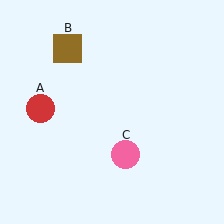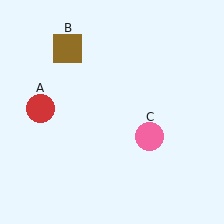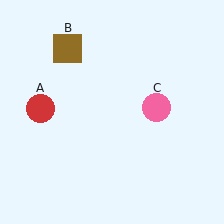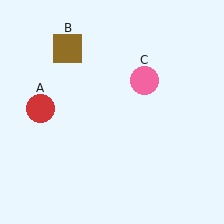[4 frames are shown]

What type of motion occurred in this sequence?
The pink circle (object C) rotated counterclockwise around the center of the scene.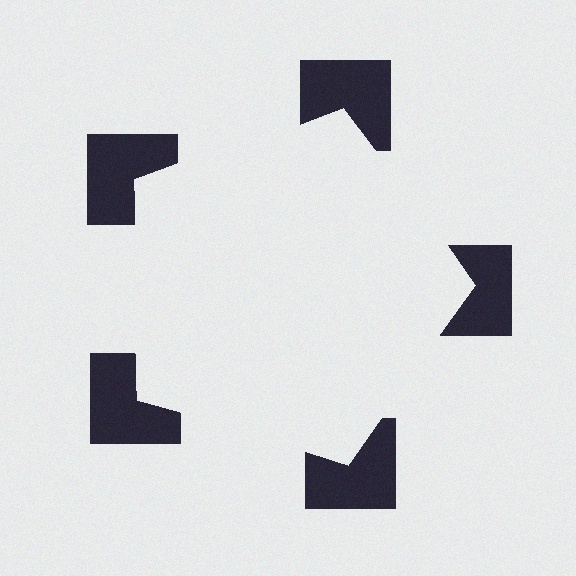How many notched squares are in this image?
There are 5 — one at each vertex of the illusory pentagon.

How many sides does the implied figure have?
5 sides.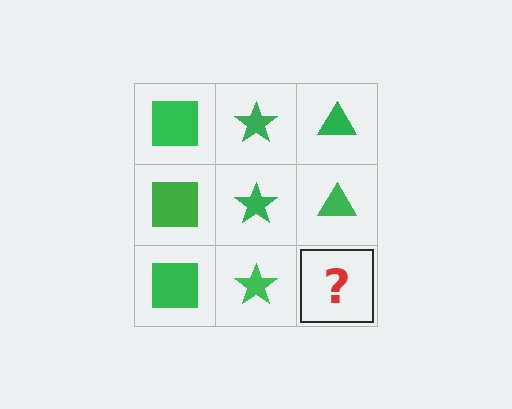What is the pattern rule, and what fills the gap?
The rule is that each column has a consistent shape. The gap should be filled with a green triangle.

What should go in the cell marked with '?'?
The missing cell should contain a green triangle.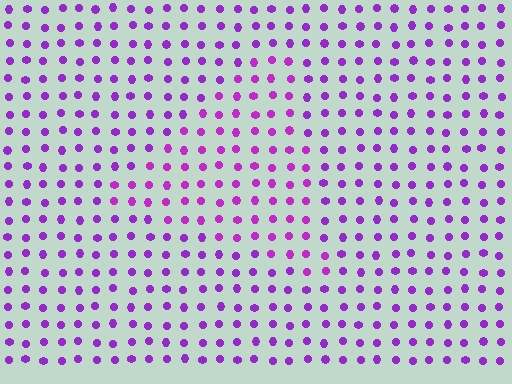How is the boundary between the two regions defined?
The boundary is defined purely by a slight shift in hue (about 17 degrees). Spacing, size, and orientation are identical on both sides.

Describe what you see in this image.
The image is filled with small purple elements in a uniform arrangement. A triangle-shaped region is visible where the elements are tinted to a slightly different hue, forming a subtle color boundary.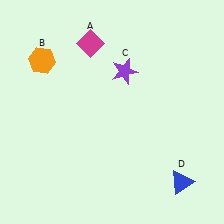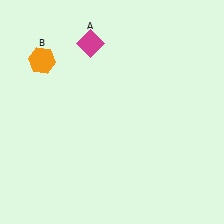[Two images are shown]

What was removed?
The blue triangle (D), the purple star (C) were removed in Image 2.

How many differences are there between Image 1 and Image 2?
There are 2 differences between the two images.